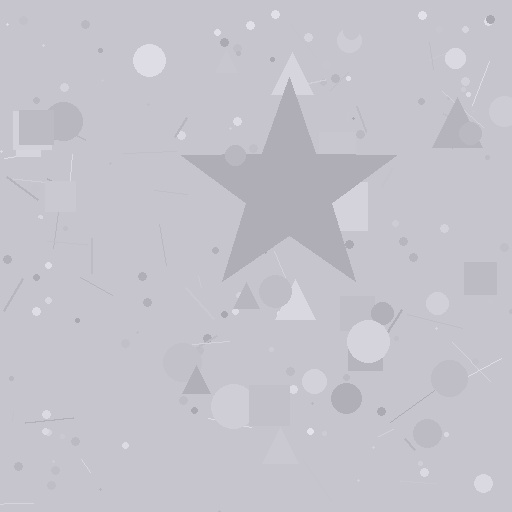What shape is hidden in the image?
A star is hidden in the image.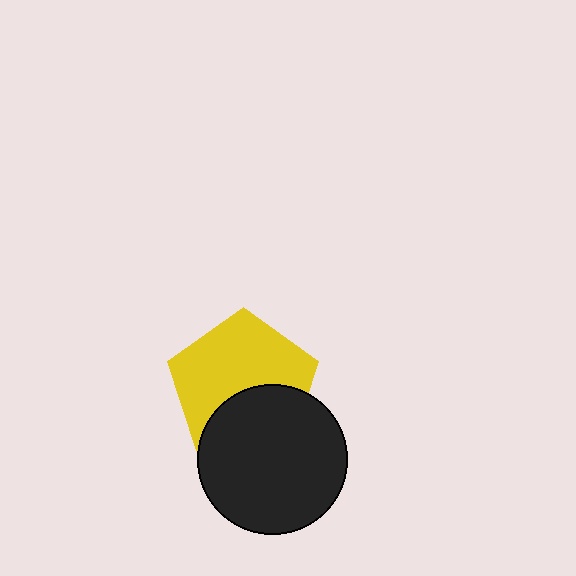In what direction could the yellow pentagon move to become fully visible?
The yellow pentagon could move up. That would shift it out from behind the black circle entirely.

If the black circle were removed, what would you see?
You would see the complete yellow pentagon.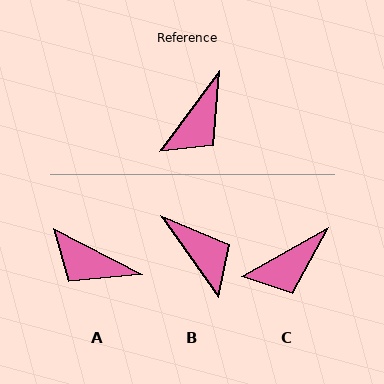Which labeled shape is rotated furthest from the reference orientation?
A, about 81 degrees away.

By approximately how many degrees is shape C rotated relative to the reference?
Approximately 25 degrees clockwise.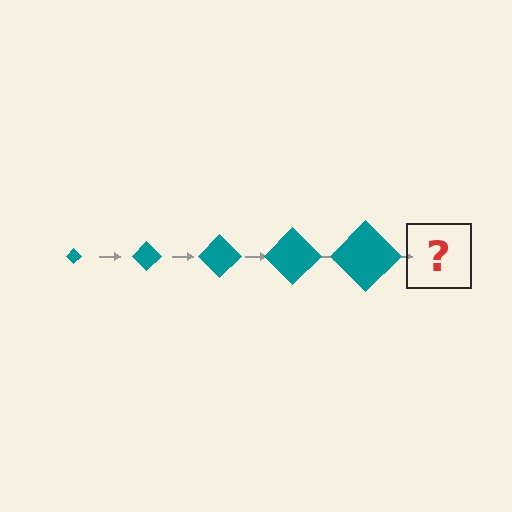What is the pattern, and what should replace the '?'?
The pattern is that the diamond gets progressively larger each step. The '?' should be a teal diamond, larger than the previous one.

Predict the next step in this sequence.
The next step is a teal diamond, larger than the previous one.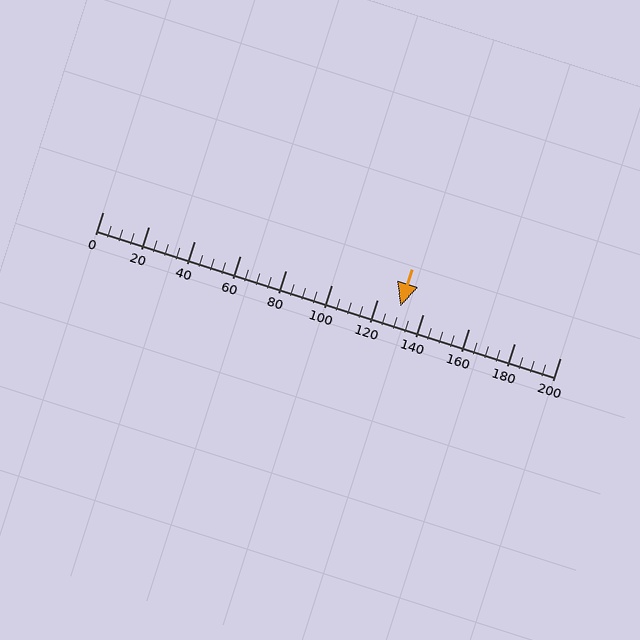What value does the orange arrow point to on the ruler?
The orange arrow points to approximately 130.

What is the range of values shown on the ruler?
The ruler shows values from 0 to 200.